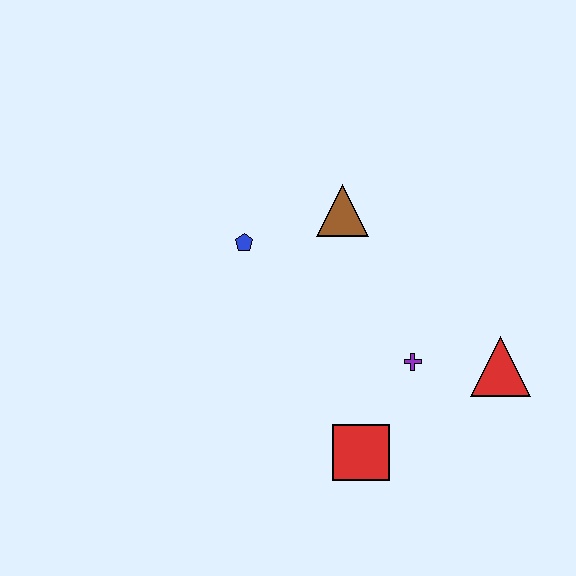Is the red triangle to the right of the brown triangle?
Yes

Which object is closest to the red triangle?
The purple cross is closest to the red triangle.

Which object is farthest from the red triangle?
The blue pentagon is farthest from the red triangle.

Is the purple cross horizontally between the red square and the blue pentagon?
No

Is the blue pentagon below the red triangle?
No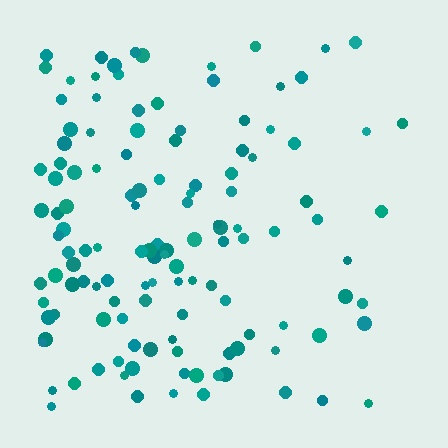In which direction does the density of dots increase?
From right to left, with the left side densest.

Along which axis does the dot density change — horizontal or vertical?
Horizontal.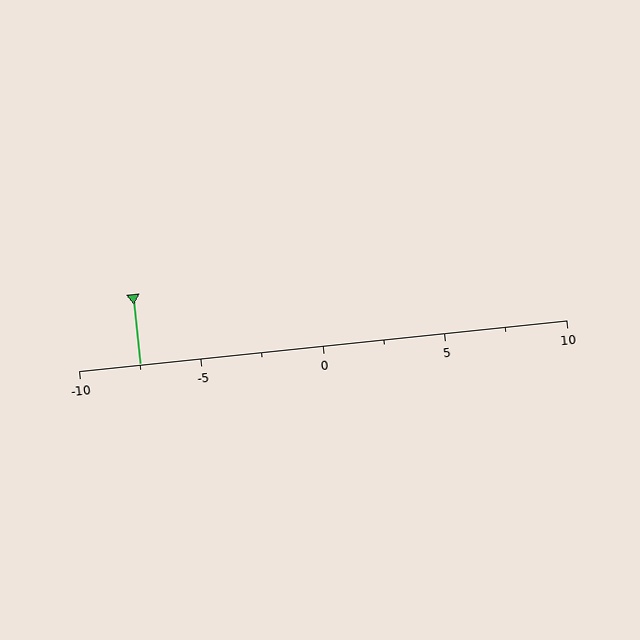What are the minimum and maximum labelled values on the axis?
The axis runs from -10 to 10.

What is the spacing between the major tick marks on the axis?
The major ticks are spaced 5 apart.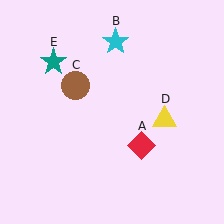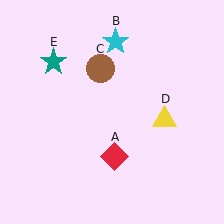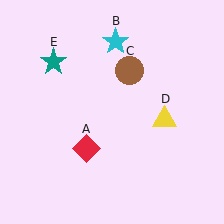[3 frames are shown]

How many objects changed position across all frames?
2 objects changed position: red diamond (object A), brown circle (object C).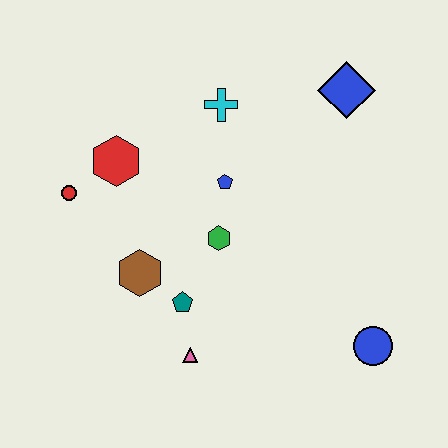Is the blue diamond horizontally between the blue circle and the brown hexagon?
Yes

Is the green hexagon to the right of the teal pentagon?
Yes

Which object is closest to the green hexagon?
The blue pentagon is closest to the green hexagon.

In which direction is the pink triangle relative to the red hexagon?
The pink triangle is below the red hexagon.